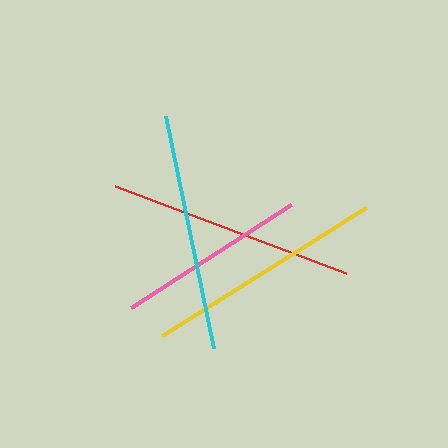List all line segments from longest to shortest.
From longest to shortest: red, yellow, cyan, pink.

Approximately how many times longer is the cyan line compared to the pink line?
The cyan line is approximately 1.2 times the length of the pink line.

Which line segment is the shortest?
The pink line is the shortest at approximately 191 pixels.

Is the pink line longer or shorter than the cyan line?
The cyan line is longer than the pink line.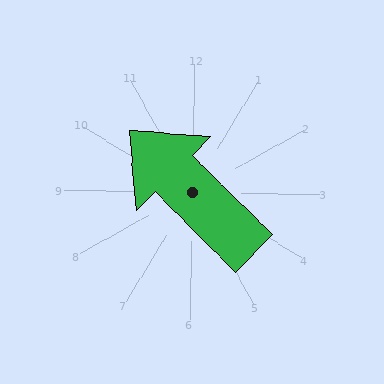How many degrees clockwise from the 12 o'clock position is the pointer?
Approximately 314 degrees.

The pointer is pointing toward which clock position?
Roughly 10 o'clock.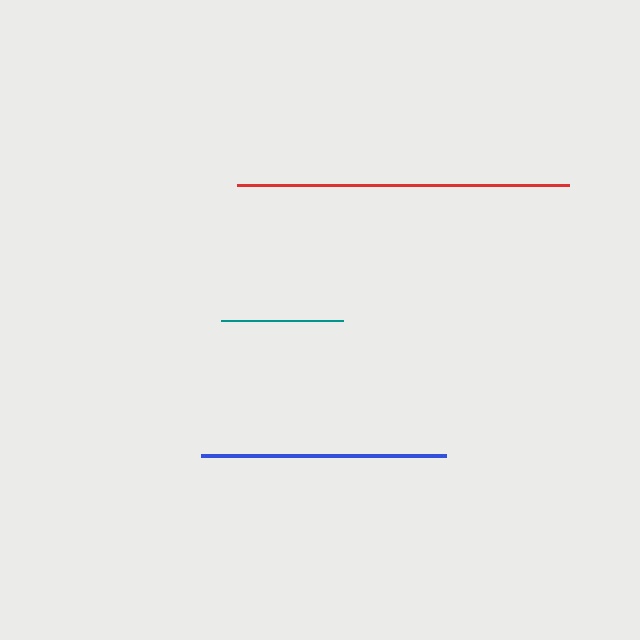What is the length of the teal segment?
The teal segment is approximately 122 pixels long.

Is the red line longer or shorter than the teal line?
The red line is longer than the teal line.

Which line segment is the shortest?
The teal line is the shortest at approximately 122 pixels.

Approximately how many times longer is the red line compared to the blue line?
The red line is approximately 1.4 times the length of the blue line.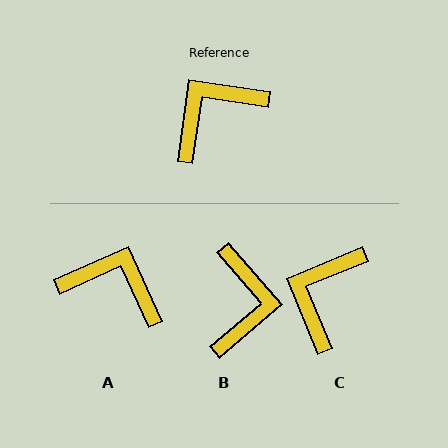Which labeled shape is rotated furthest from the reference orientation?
B, about 131 degrees away.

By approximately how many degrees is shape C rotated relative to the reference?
Approximately 31 degrees counter-clockwise.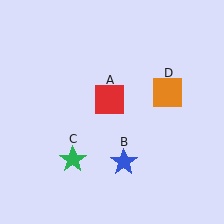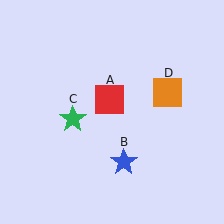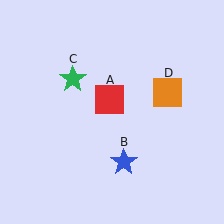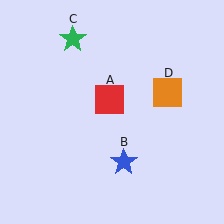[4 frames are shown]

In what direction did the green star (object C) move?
The green star (object C) moved up.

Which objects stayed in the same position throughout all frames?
Red square (object A) and blue star (object B) and orange square (object D) remained stationary.